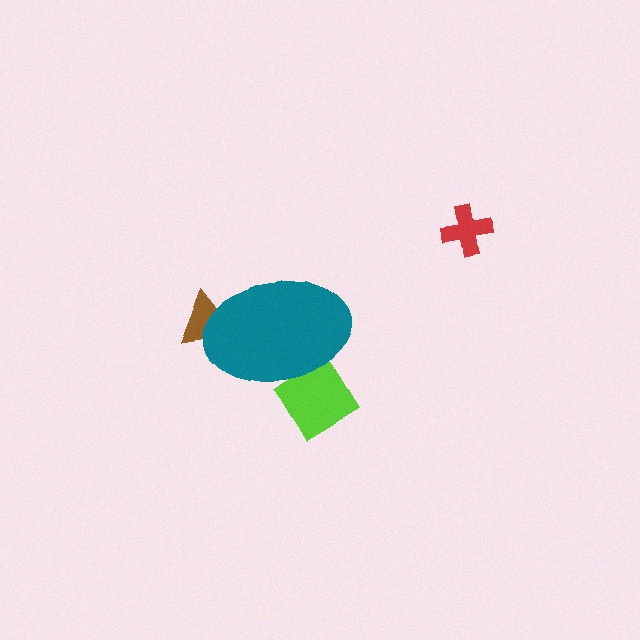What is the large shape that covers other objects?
A teal ellipse.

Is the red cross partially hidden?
No, the red cross is fully visible.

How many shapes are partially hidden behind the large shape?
2 shapes are partially hidden.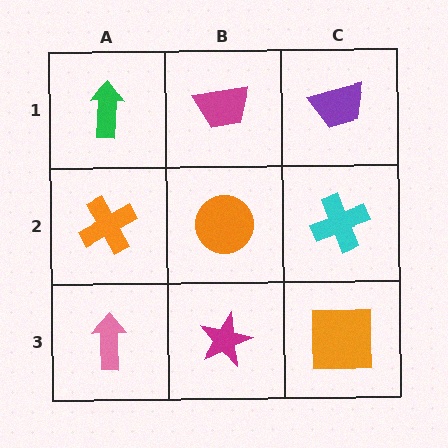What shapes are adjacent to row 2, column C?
A purple trapezoid (row 1, column C), an orange square (row 3, column C), an orange circle (row 2, column B).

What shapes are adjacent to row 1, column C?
A cyan cross (row 2, column C), a magenta trapezoid (row 1, column B).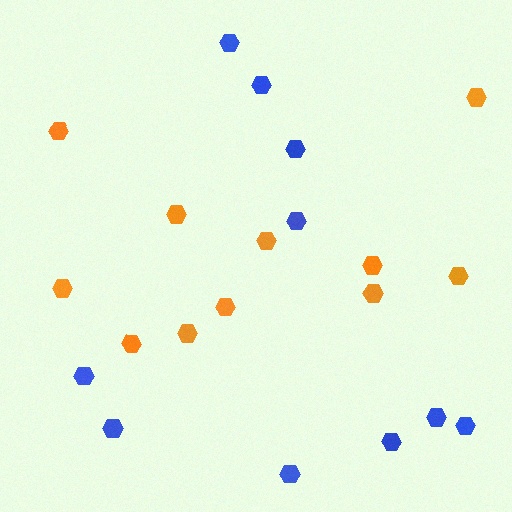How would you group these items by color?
There are 2 groups: one group of orange hexagons (11) and one group of blue hexagons (10).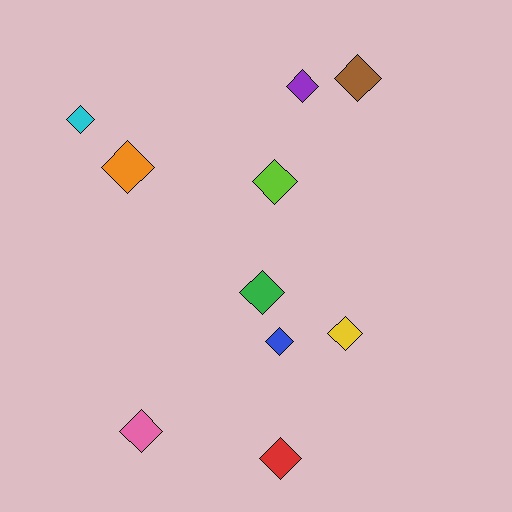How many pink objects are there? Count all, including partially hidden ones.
There is 1 pink object.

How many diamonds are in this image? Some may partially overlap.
There are 10 diamonds.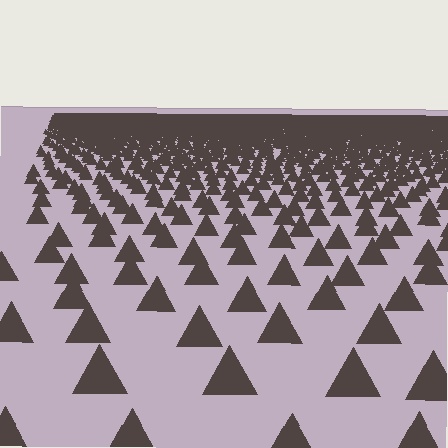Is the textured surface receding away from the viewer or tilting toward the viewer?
The surface is receding away from the viewer. Texture elements get smaller and denser toward the top.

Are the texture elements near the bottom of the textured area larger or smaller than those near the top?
Larger. Near the bottom, elements are closer to the viewer and appear at a bigger on-screen size.